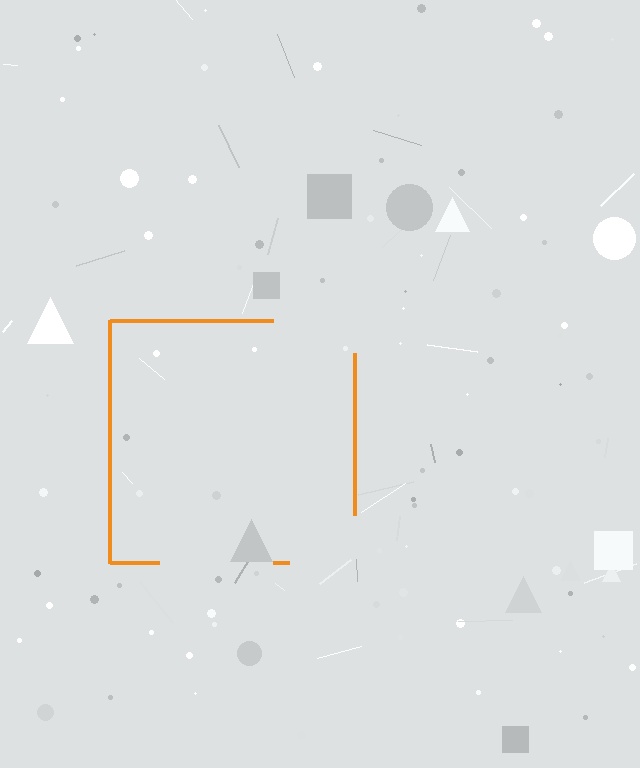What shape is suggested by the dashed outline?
The dashed outline suggests a square.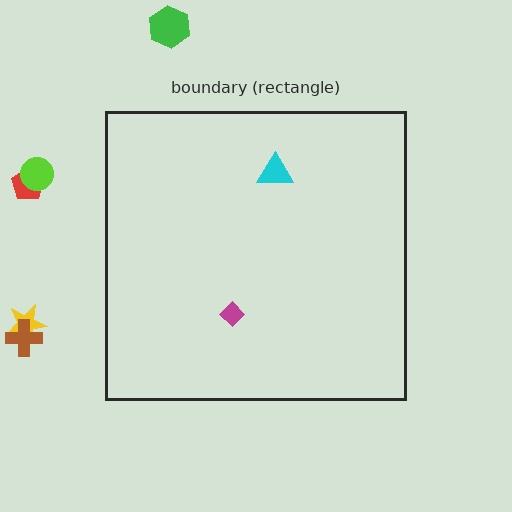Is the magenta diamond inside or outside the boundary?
Inside.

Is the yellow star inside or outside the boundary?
Outside.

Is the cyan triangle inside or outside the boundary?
Inside.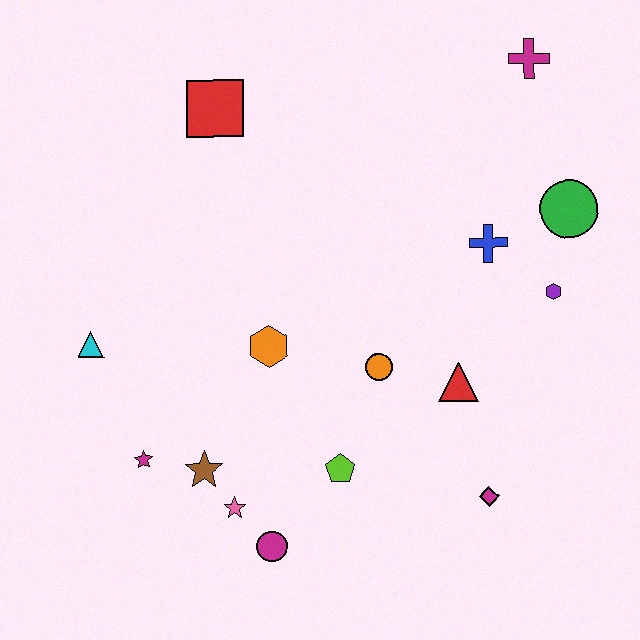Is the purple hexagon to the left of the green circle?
Yes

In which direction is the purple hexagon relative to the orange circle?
The purple hexagon is to the right of the orange circle.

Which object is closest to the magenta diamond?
The red triangle is closest to the magenta diamond.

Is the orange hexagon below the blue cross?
Yes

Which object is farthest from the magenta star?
The magenta cross is farthest from the magenta star.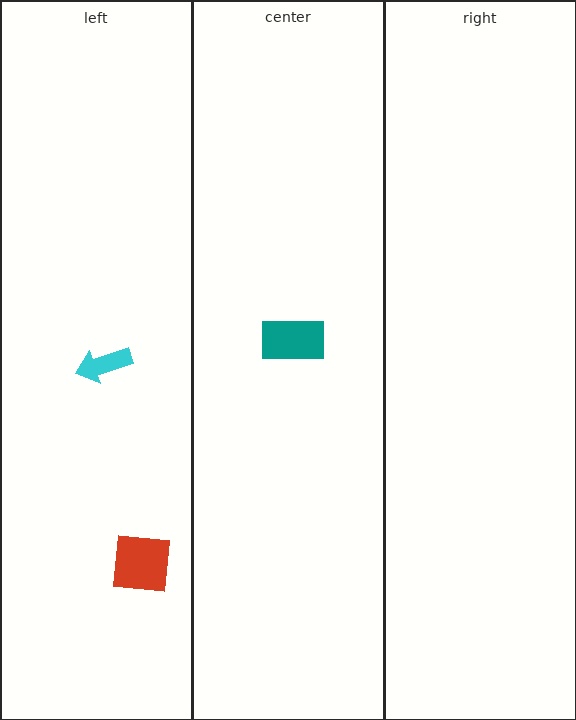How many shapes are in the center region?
1.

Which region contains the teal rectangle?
The center region.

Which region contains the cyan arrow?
The left region.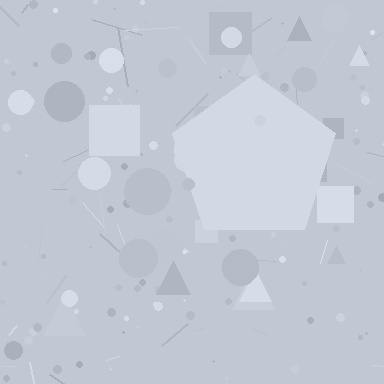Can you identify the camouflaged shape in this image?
The camouflaged shape is a pentagon.